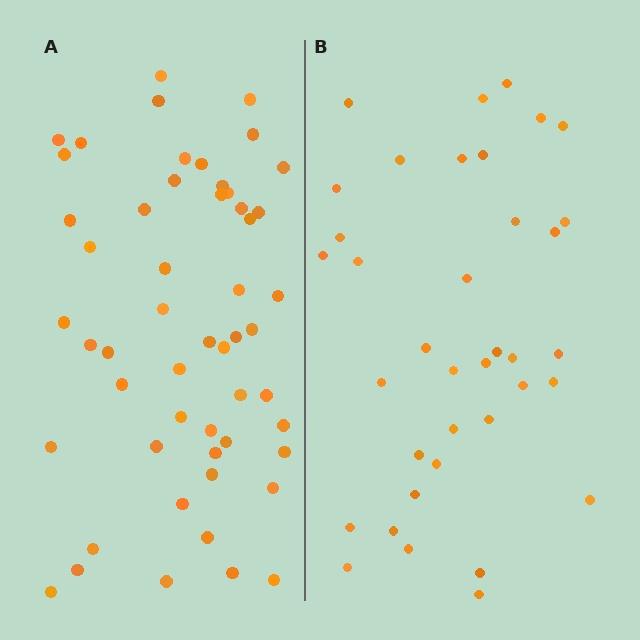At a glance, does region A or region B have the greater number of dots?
Region A (the left region) has more dots.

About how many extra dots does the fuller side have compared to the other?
Region A has approximately 15 more dots than region B.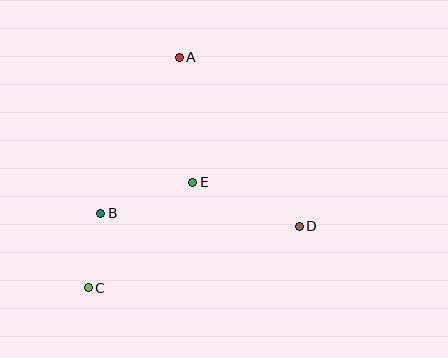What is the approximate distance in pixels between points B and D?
The distance between B and D is approximately 199 pixels.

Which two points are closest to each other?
Points B and C are closest to each other.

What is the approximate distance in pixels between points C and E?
The distance between C and E is approximately 148 pixels.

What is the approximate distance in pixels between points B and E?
The distance between B and E is approximately 97 pixels.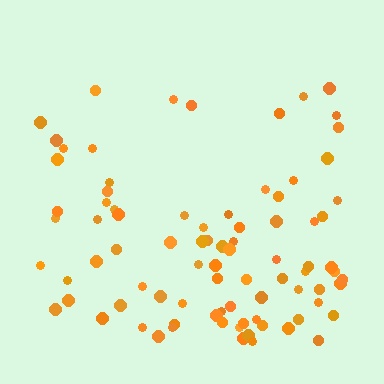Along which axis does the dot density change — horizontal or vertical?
Vertical.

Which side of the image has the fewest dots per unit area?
The top.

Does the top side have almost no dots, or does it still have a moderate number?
Still a moderate number, just noticeably fewer than the bottom.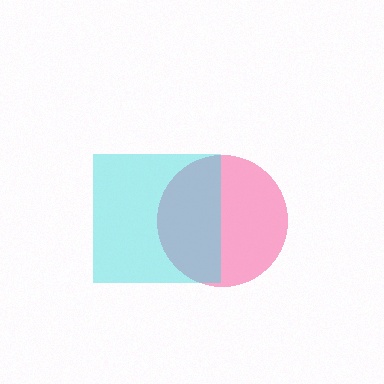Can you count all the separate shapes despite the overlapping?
Yes, there are 2 separate shapes.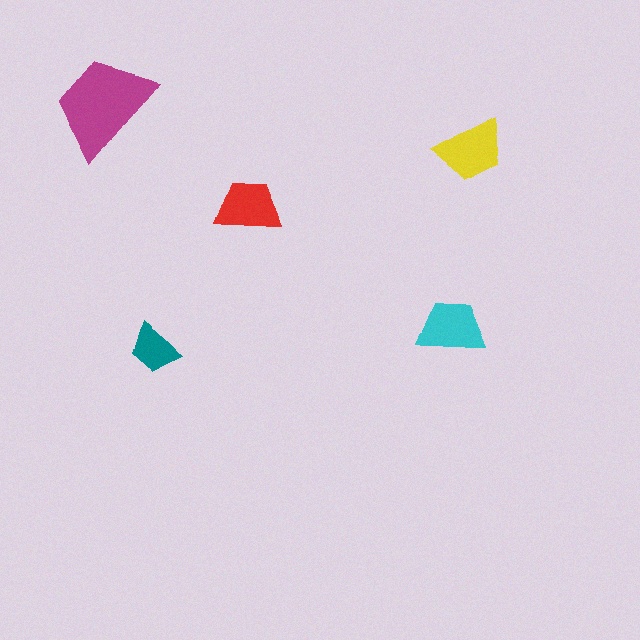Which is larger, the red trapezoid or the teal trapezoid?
The red one.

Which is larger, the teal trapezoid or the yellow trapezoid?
The yellow one.